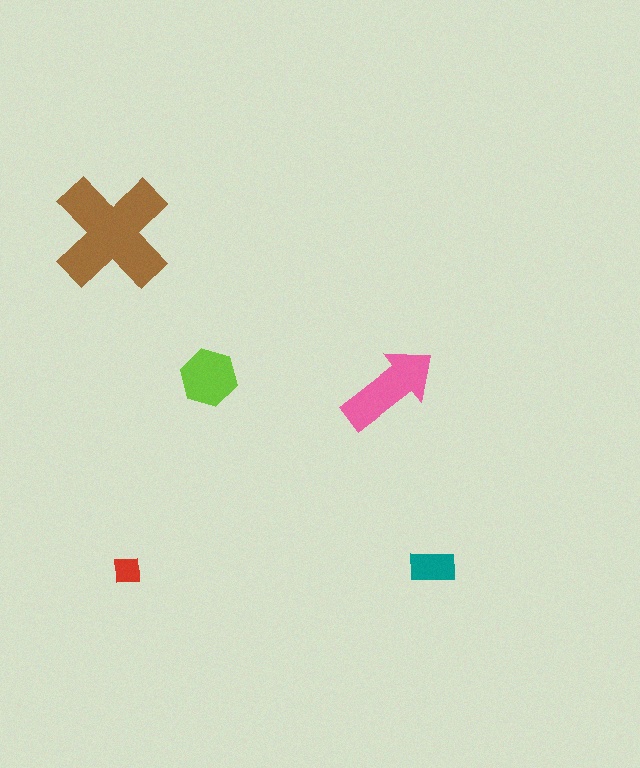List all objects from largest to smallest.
The brown cross, the pink arrow, the lime hexagon, the teal rectangle, the red square.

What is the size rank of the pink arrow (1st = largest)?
2nd.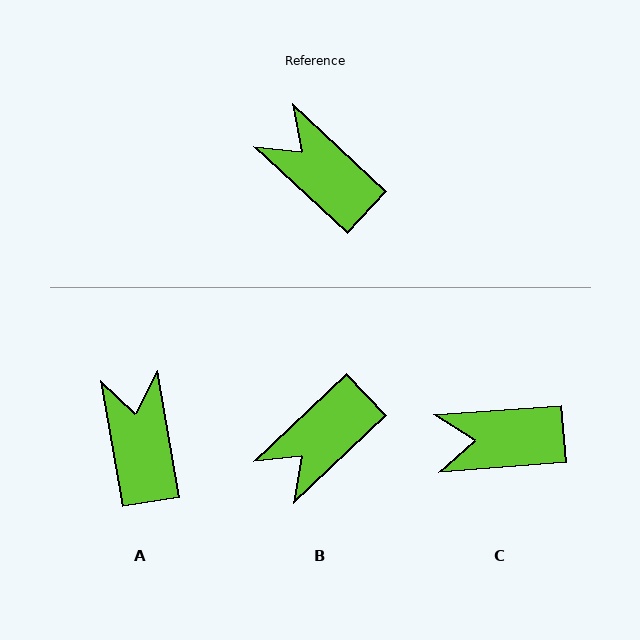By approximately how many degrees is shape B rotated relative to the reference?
Approximately 86 degrees counter-clockwise.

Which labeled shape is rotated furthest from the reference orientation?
B, about 86 degrees away.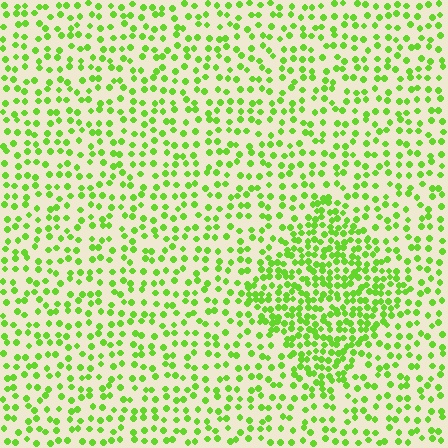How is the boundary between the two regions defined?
The boundary is defined by a change in element density (approximately 2.0x ratio). All elements are the same color, size, and shape.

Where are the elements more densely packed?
The elements are more densely packed inside the diamond boundary.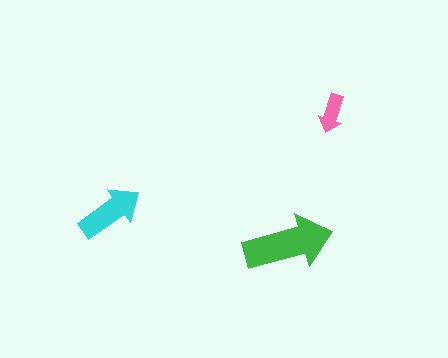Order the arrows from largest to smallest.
the green one, the cyan one, the pink one.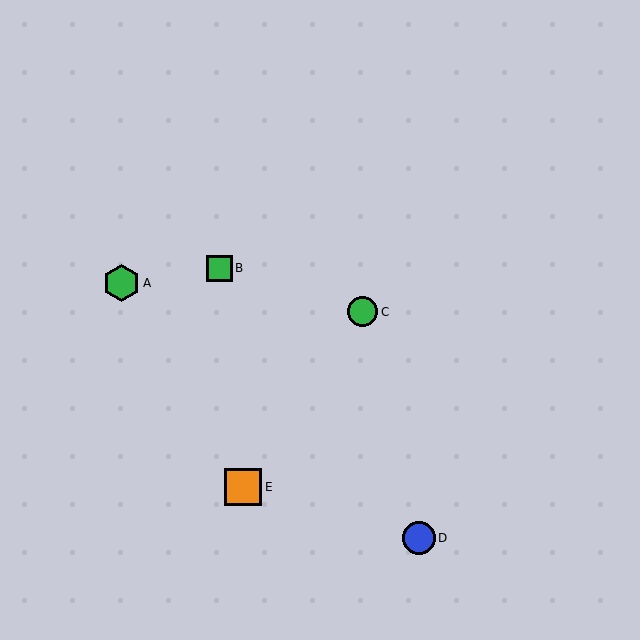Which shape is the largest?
The green hexagon (labeled A) is the largest.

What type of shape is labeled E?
Shape E is an orange square.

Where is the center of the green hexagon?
The center of the green hexagon is at (122, 283).